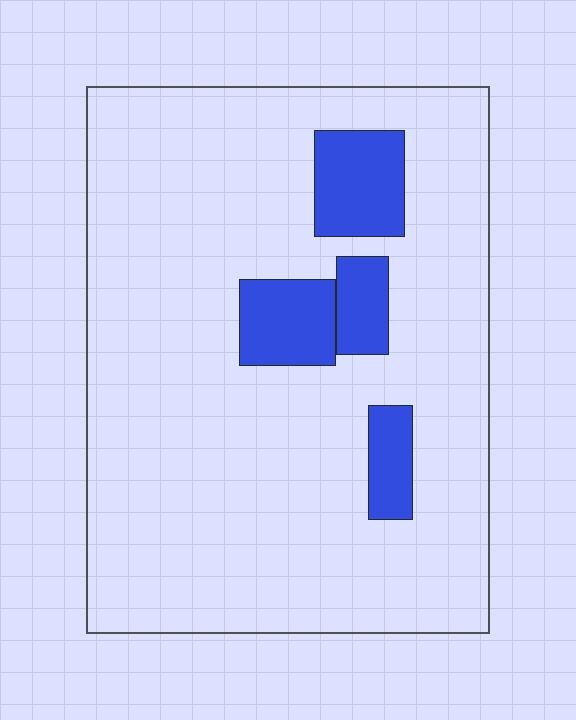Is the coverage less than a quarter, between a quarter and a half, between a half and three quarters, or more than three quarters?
Less than a quarter.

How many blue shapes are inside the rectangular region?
4.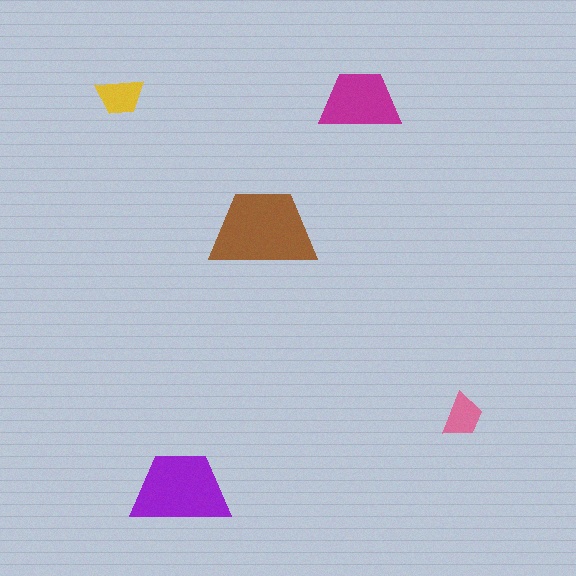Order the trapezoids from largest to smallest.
the brown one, the purple one, the magenta one, the yellow one, the pink one.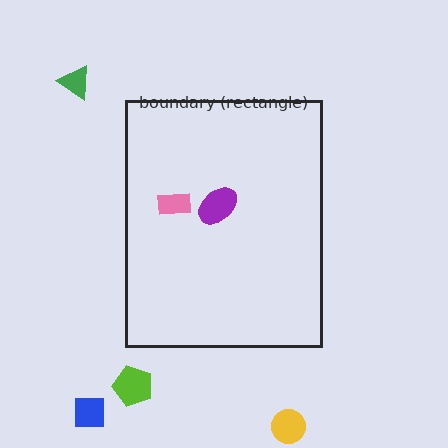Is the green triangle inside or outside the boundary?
Outside.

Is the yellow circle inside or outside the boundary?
Outside.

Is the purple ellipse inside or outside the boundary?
Inside.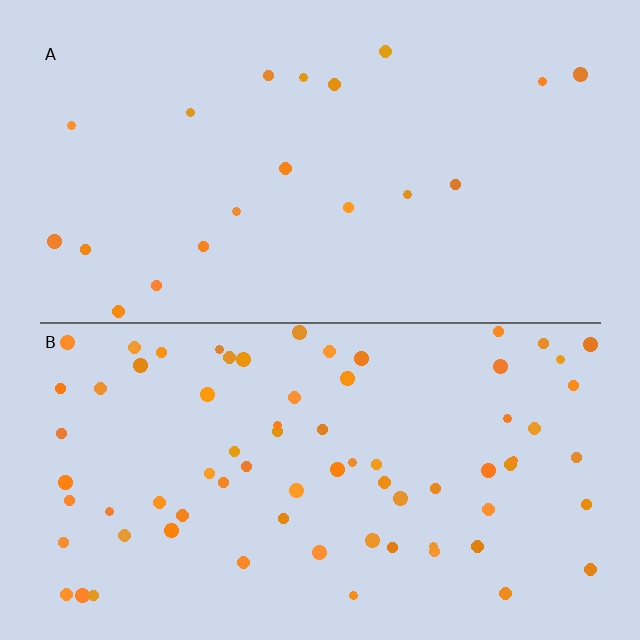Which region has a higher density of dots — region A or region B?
B (the bottom).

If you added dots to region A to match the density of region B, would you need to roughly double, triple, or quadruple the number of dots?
Approximately quadruple.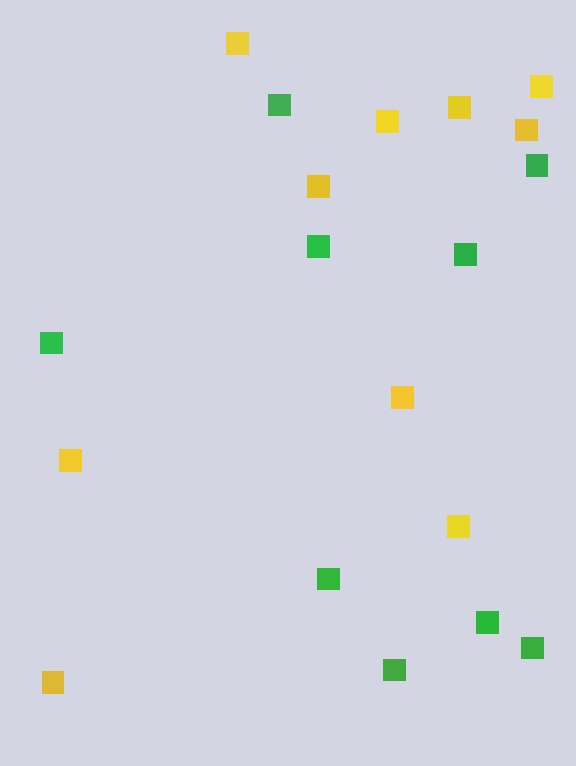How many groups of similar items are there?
There are 2 groups: one group of yellow squares (10) and one group of green squares (9).